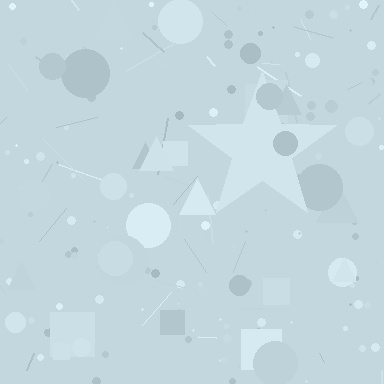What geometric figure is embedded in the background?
A star is embedded in the background.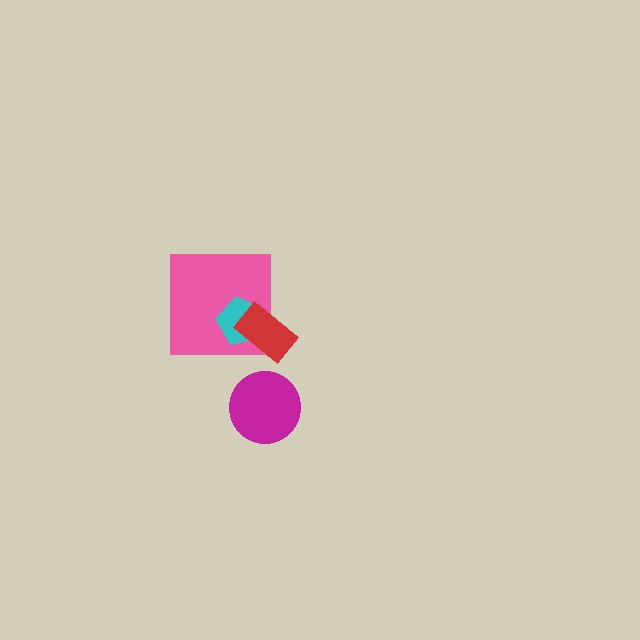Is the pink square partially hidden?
Yes, it is partially covered by another shape.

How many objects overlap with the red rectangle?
2 objects overlap with the red rectangle.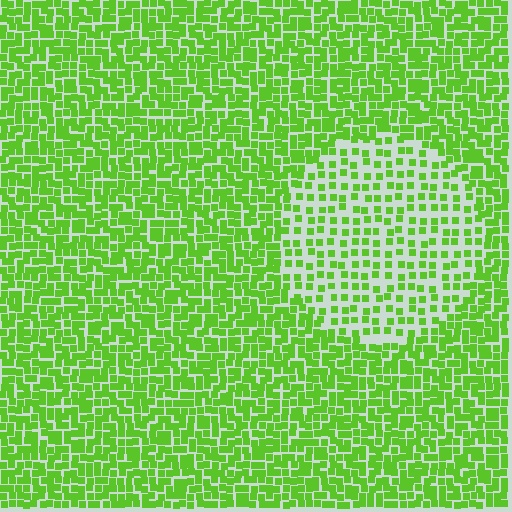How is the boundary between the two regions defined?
The boundary is defined by a change in element density (approximately 2.1x ratio). All elements are the same color, size, and shape.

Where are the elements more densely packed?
The elements are more densely packed outside the circle boundary.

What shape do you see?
I see a circle.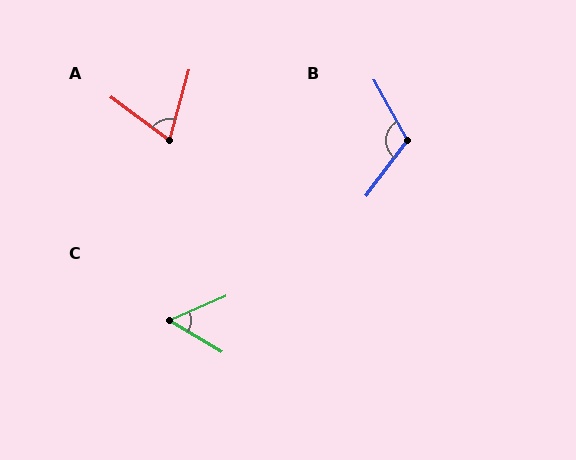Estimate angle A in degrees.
Approximately 68 degrees.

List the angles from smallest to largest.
C (55°), A (68°), B (114°).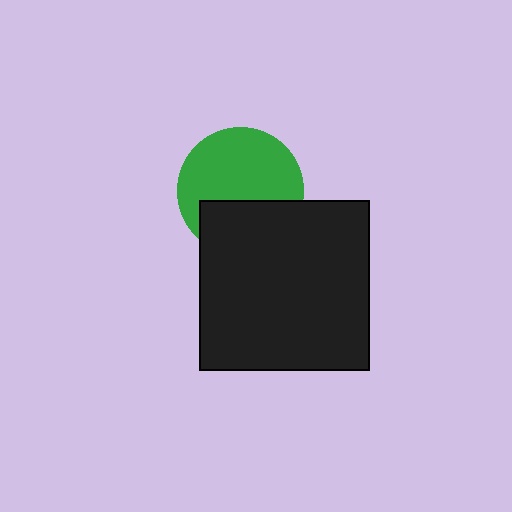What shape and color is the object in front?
The object in front is a black square.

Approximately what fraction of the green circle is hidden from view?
Roughly 37% of the green circle is hidden behind the black square.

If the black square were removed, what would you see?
You would see the complete green circle.